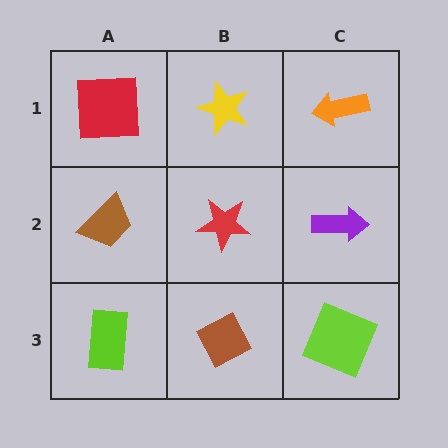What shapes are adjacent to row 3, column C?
A purple arrow (row 2, column C), a brown diamond (row 3, column B).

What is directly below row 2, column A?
A lime rectangle.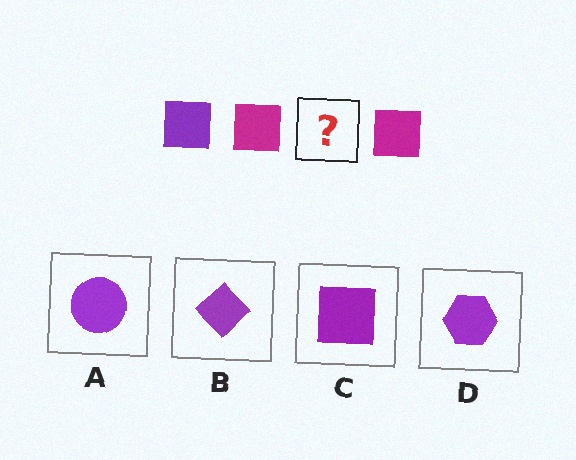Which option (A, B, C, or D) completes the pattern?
C.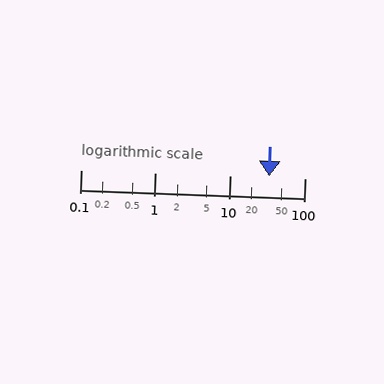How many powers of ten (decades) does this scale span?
The scale spans 3 decades, from 0.1 to 100.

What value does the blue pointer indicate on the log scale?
The pointer indicates approximately 33.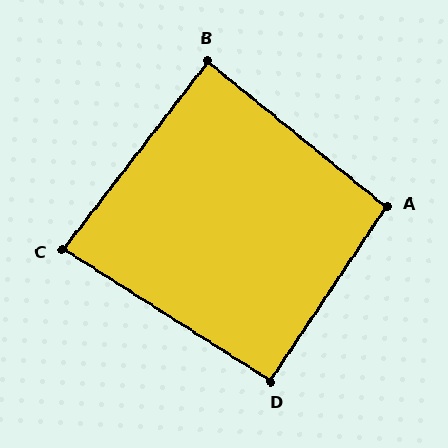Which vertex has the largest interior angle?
A, at approximately 95 degrees.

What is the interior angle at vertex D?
Approximately 91 degrees (approximately right).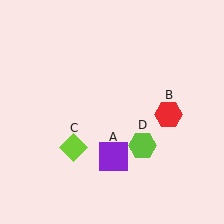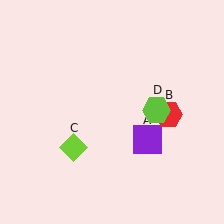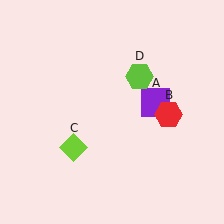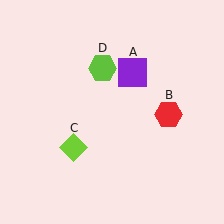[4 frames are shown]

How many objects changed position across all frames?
2 objects changed position: purple square (object A), lime hexagon (object D).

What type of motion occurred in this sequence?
The purple square (object A), lime hexagon (object D) rotated counterclockwise around the center of the scene.